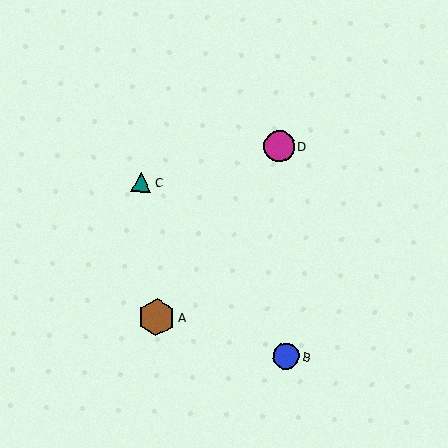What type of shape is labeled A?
Shape A is a brown hexagon.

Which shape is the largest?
The brown hexagon (labeled A) is the largest.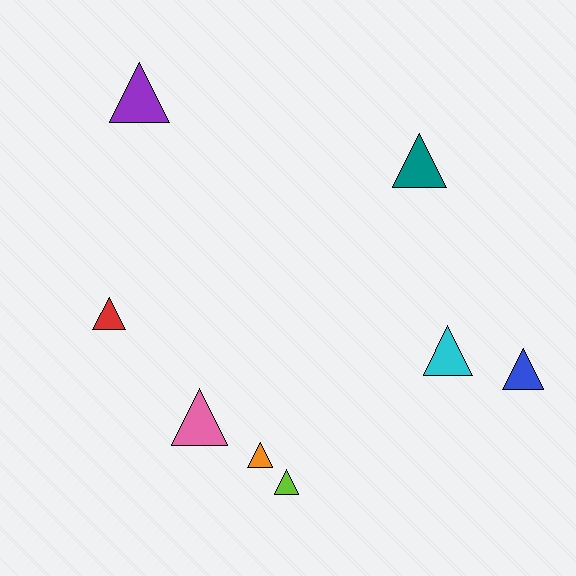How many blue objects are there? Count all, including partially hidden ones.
There is 1 blue object.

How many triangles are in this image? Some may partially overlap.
There are 8 triangles.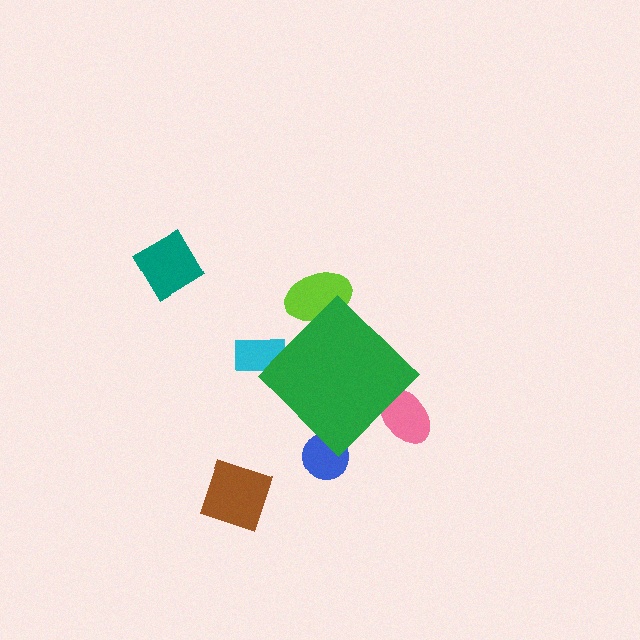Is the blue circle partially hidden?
Yes, the blue circle is partially hidden behind the green diamond.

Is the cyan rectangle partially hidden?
Yes, the cyan rectangle is partially hidden behind the green diamond.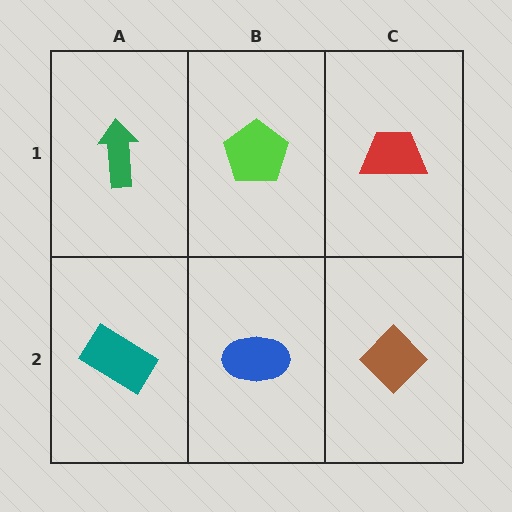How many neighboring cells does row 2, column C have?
2.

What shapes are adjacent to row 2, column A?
A green arrow (row 1, column A), a blue ellipse (row 2, column B).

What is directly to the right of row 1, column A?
A lime pentagon.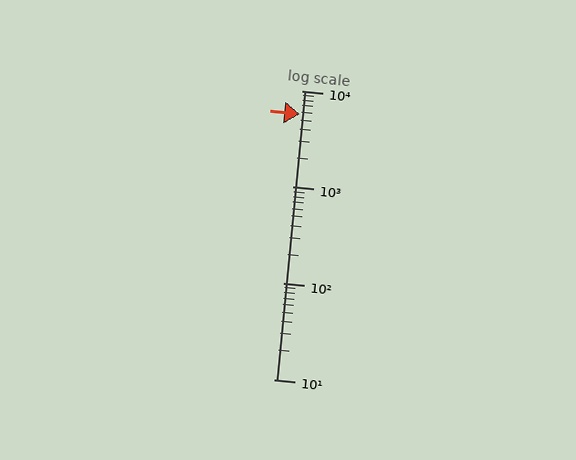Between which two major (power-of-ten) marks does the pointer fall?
The pointer is between 1000 and 10000.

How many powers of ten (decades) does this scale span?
The scale spans 3 decades, from 10 to 10000.